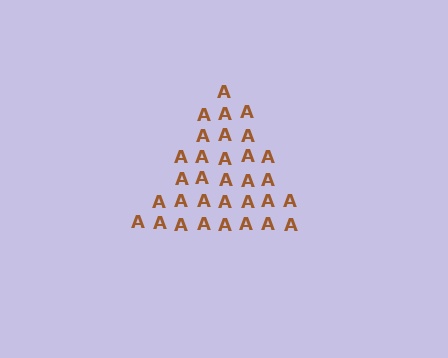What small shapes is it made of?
It is made of small letter A's.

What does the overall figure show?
The overall figure shows a triangle.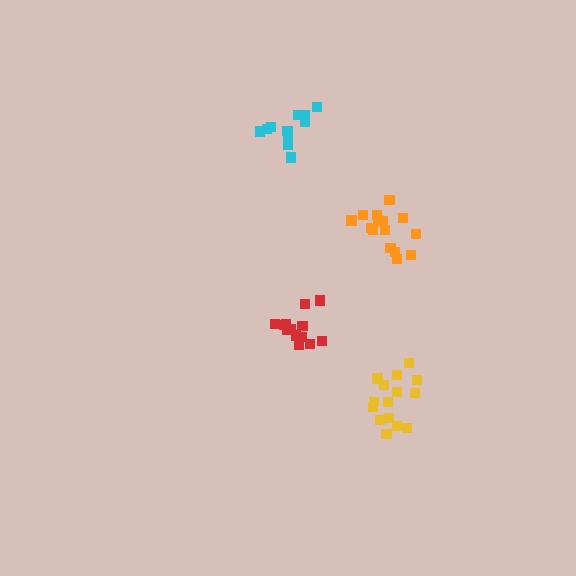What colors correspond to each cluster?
The clusters are colored: yellow, red, orange, cyan.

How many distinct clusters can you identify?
There are 4 distinct clusters.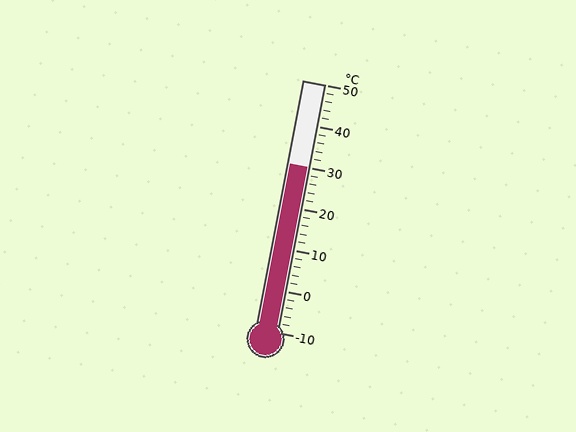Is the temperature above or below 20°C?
The temperature is above 20°C.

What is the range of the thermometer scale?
The thermometer scale ranges from -10°C to 50°C.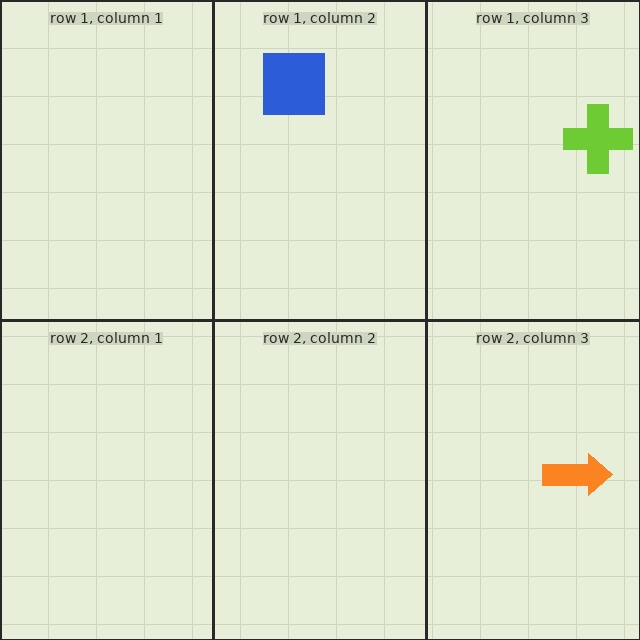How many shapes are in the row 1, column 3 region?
1.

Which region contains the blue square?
The row 1, column 2 region.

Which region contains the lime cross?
The row 1, column 3 region.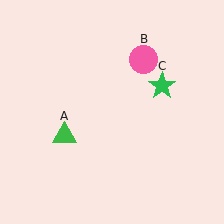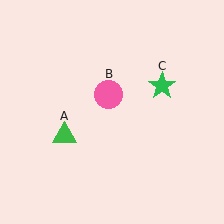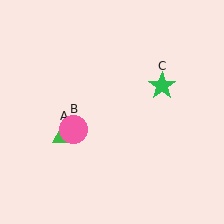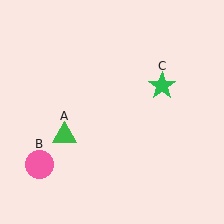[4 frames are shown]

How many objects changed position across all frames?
1 object changed position: pink circle (object B).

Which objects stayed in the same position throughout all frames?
Green triangle (object A) and green star (object C) remained stationary.